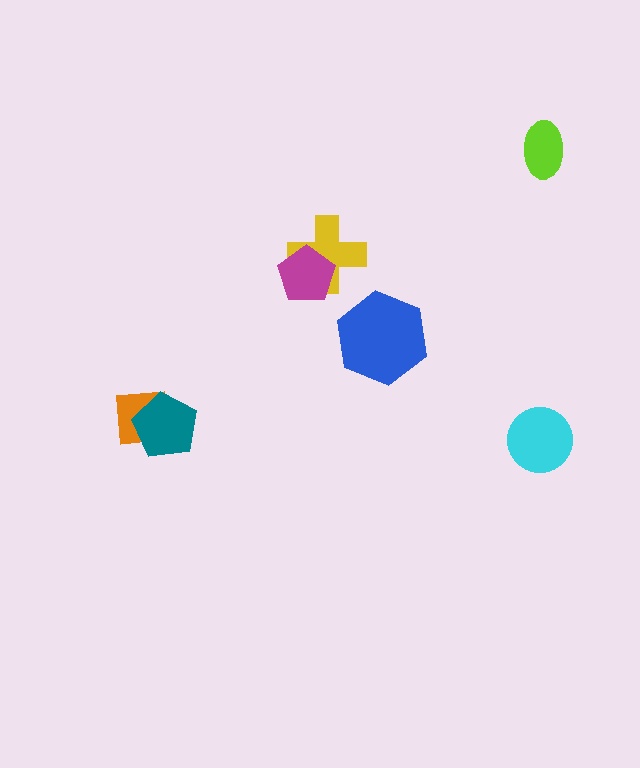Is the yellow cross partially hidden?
Yes, it is partially covered by another shape.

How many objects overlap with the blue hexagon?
0 objects overlap with the blue hexagon.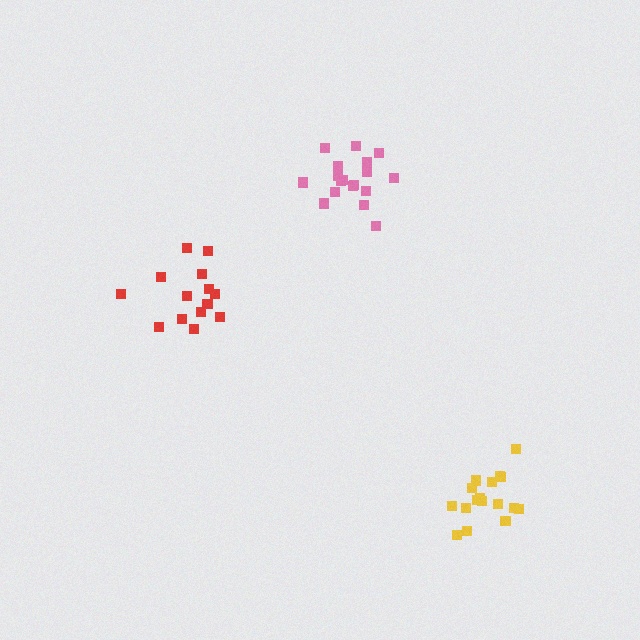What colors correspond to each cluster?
The clusters are colored: yellow, pink, red.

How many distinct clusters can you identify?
There are 3 distinct clusters.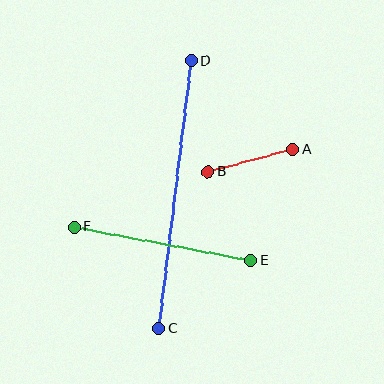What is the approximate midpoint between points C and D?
The midpoint is at approximately (175, 195) pixels.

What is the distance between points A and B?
The distance is approximately 87 pixels.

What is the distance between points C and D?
The distance is approximately 270 pixels.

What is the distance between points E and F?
The distance is approximately 179 pixels.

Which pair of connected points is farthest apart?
Points C and D are farthest apart.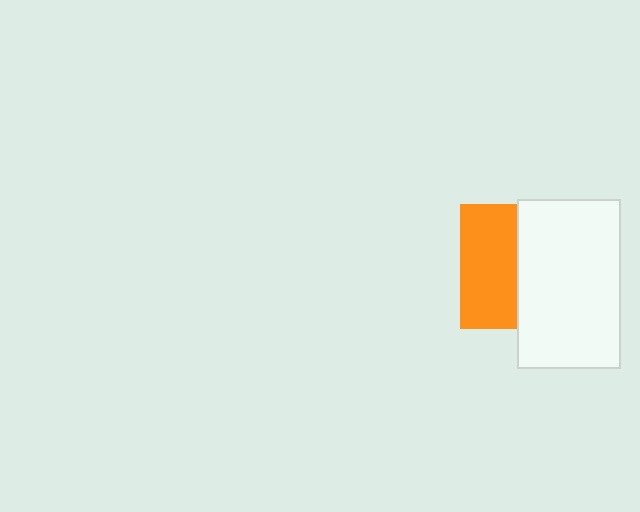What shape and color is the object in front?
The object in front is a white rectangle.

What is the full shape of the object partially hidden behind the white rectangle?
The partially hidden object is an orange square.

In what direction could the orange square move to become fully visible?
The orange square could move left. That would shift it out from behind the white rectangle entirely.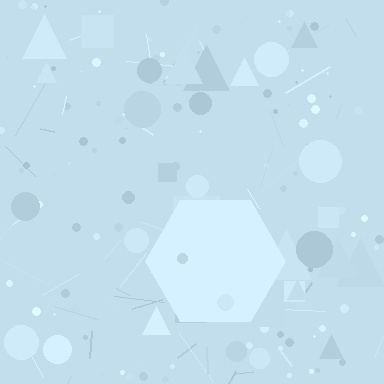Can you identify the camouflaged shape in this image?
The camouflaged shape is a hexagon.